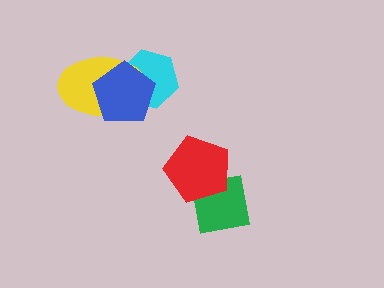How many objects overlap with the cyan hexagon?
2 objects overlap with the cyan hexagon.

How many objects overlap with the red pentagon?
1 object overlaps with the red pentagon.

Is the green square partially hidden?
Yes, it is partially covered by another shape.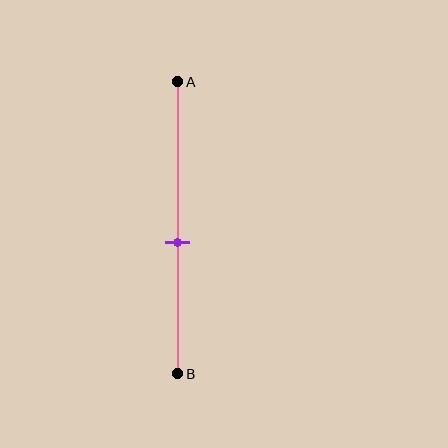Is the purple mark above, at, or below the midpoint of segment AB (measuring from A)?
The purple mark is below the midpoint of segment AB.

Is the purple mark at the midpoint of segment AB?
No, the mark is at about 55% from A, not at the 50% midpoint.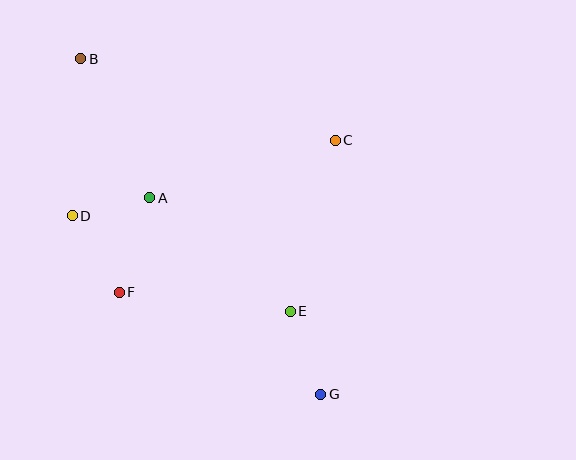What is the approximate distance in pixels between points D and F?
The distance between D and F is approximately 90 pixels.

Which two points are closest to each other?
Points A and D are closest to each other.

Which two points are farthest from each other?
Points B and G are farthest from each other.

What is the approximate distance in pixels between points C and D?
The distance between C and D is approximately 274 pixels.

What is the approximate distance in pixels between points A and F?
The distance between A and F is approximately 100 pixels.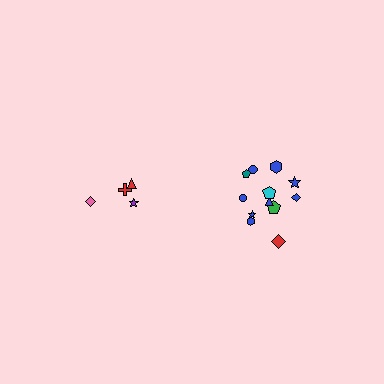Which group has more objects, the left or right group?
The right group.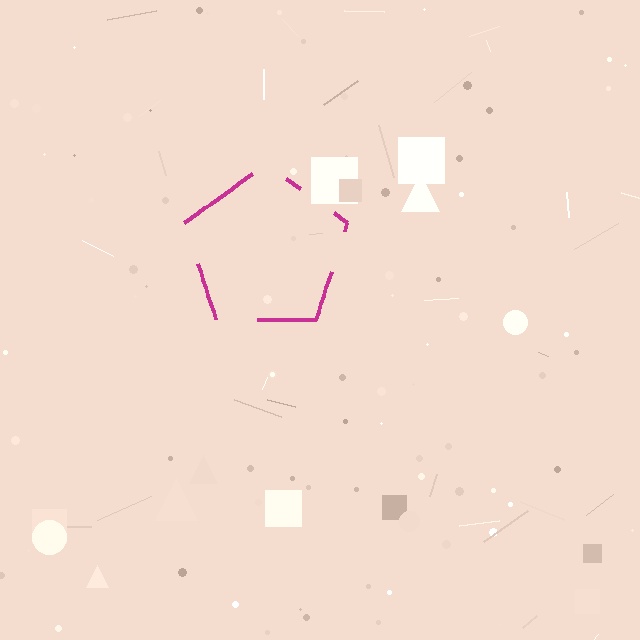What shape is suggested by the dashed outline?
The dashed outline suggests a pentagon.